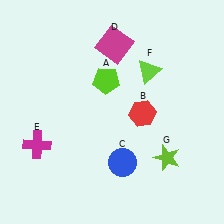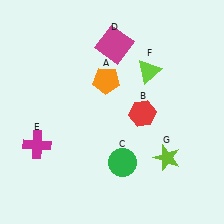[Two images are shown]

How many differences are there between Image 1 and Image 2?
There are 2 differences between the two images.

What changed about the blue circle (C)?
In Image 1, C is blue. In Image 2, it changed to green.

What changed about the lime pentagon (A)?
In Image 1, A is lime. In Image 2, it changed to orange.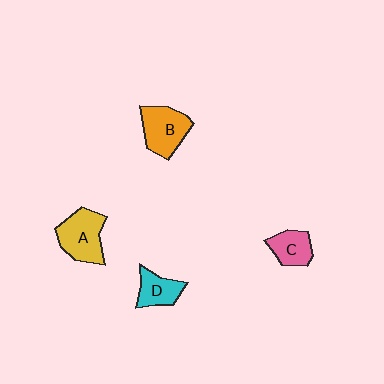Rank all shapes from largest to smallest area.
From largest to smallest: A (yellow), B (orange), C (pink), D (cyan).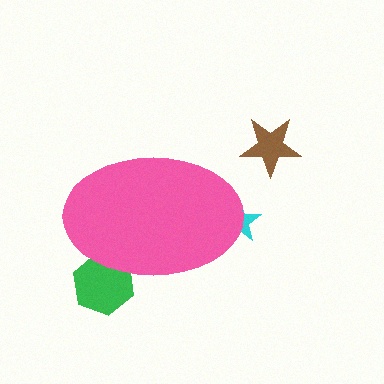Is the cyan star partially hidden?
Yes, the cyan star is partially hidden behind the pink ellipse.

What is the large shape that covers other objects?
A pink ellipse.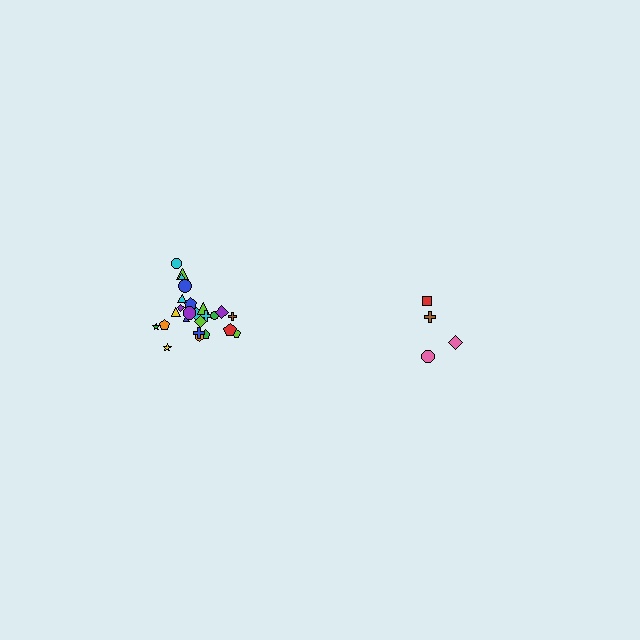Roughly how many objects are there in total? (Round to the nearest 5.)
Roughly 30 objects in total.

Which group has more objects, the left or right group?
The left group.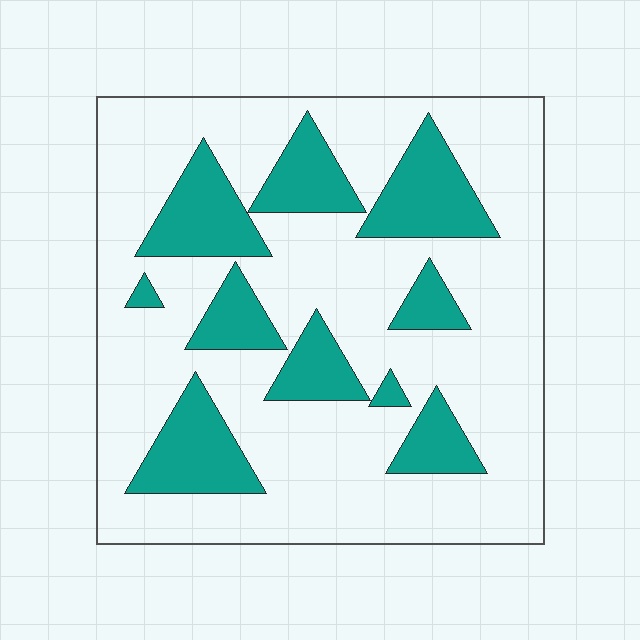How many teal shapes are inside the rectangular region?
10.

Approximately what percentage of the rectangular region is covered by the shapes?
Approximately 25%.